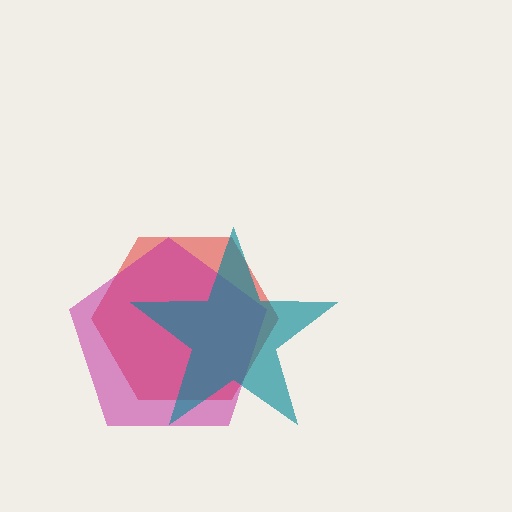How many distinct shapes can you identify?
There are 3 distinct shapes: a red hexagon, a magenta pentagon, a teal star.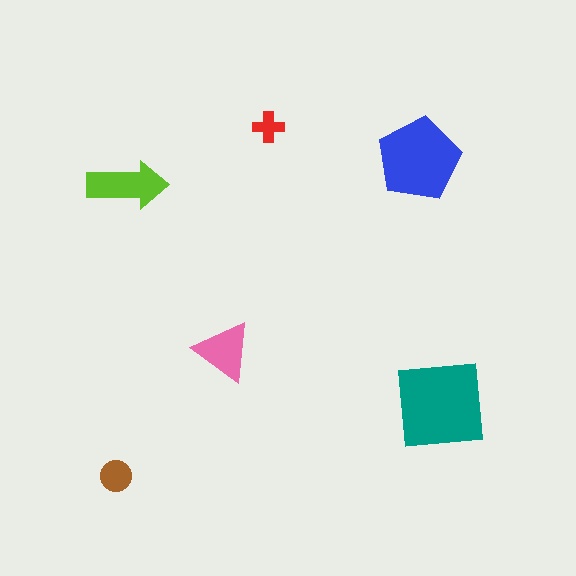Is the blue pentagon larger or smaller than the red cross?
Larger.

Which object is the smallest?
The red cross.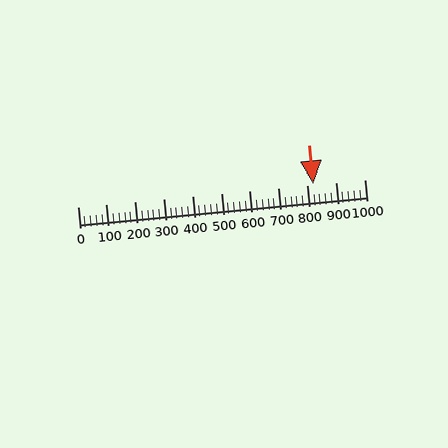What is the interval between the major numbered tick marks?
The major tick marks are spaced 100 units apart.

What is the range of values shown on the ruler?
The ruler shows values from 0 to 1000.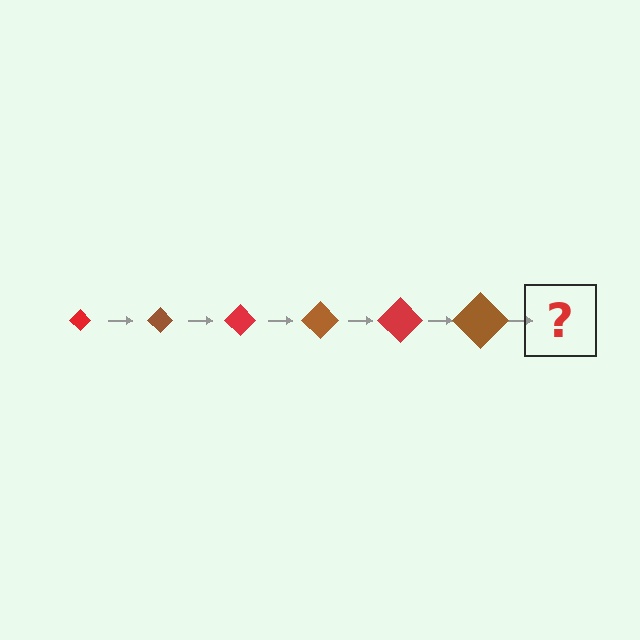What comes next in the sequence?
The next element should be a red diamond, larger than the previous one.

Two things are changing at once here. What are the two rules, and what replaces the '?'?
The two rules are that the diamond grows larger each step and the color cycles through red and brown. The '?' should be a red diamond, larger than the previous one.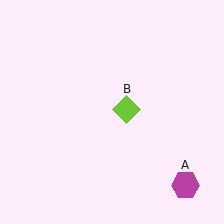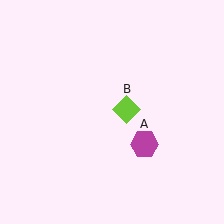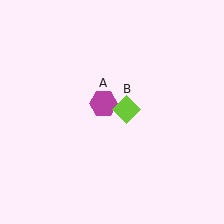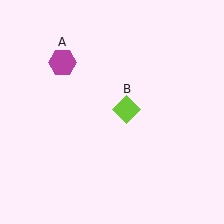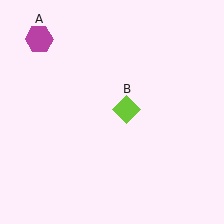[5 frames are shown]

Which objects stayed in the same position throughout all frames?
Lime diamond (object B) remained stationary.